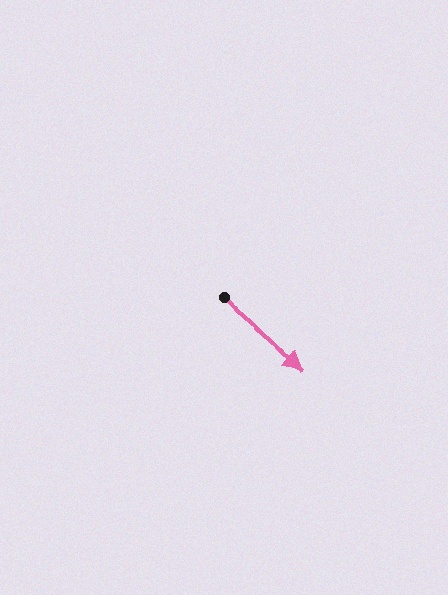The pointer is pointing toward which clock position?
Roughly 4 o'clock.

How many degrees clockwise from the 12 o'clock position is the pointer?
Approximately 130 degrees.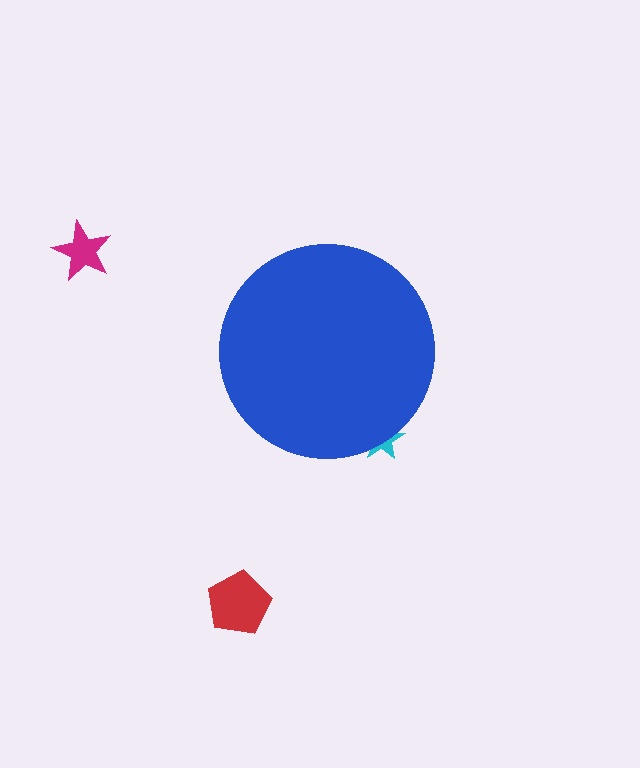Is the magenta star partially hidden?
No, the magenta star is fully visible.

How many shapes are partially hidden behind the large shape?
1 shape is partially hidden.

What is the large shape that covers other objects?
A blue circle.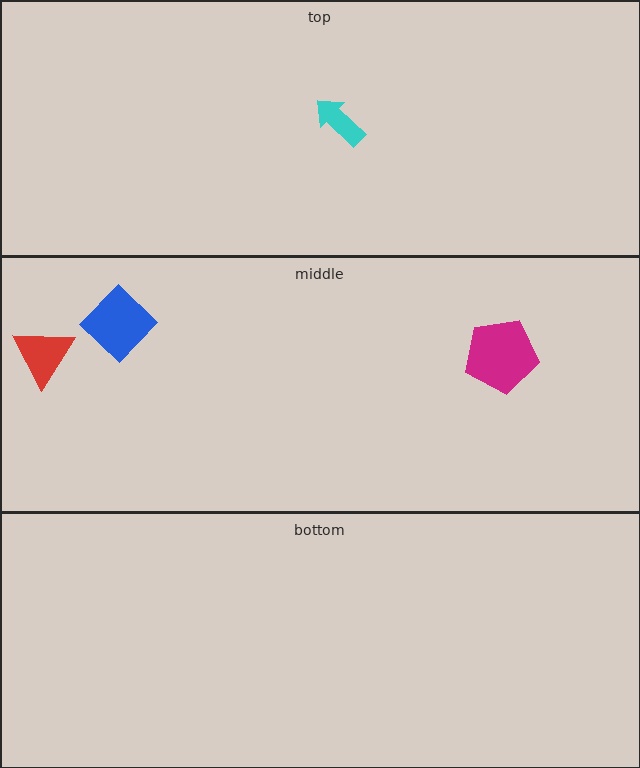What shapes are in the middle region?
The blue diamond, the magenta pentagon, the red triangle.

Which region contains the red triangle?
The middle region.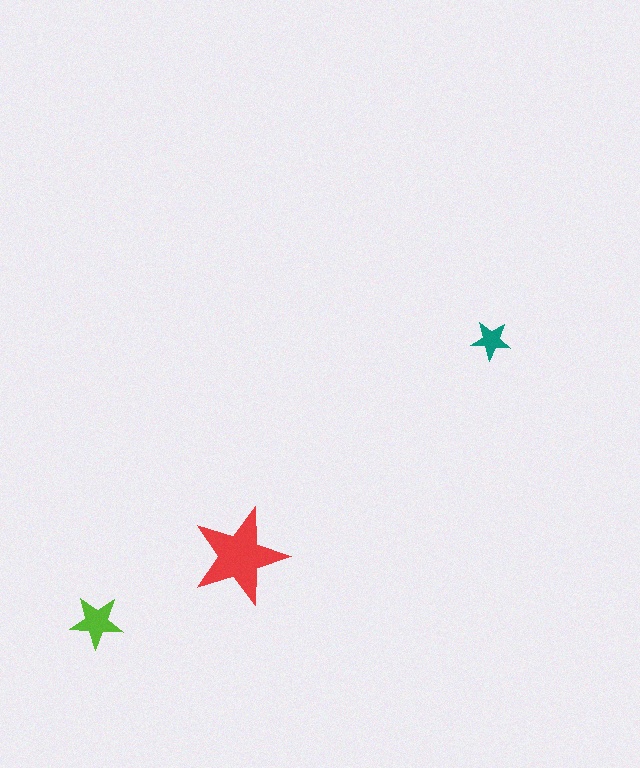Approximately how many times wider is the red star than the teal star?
About 2.5 times wider.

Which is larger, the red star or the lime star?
The red one.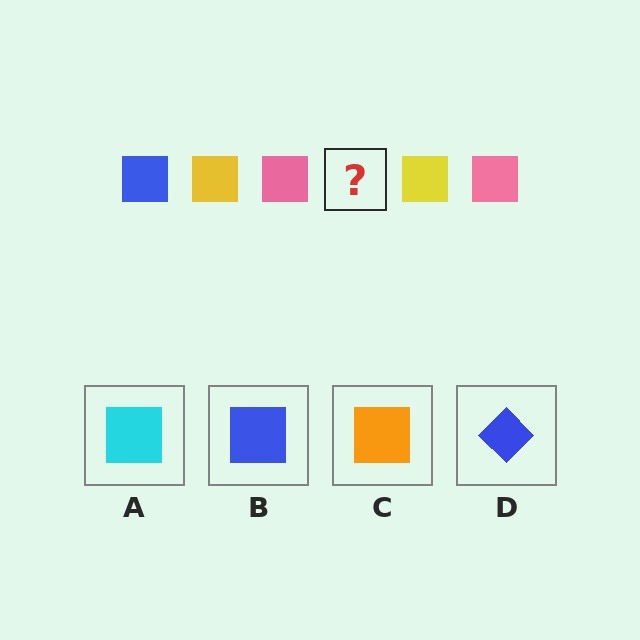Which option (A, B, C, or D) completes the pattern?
B.